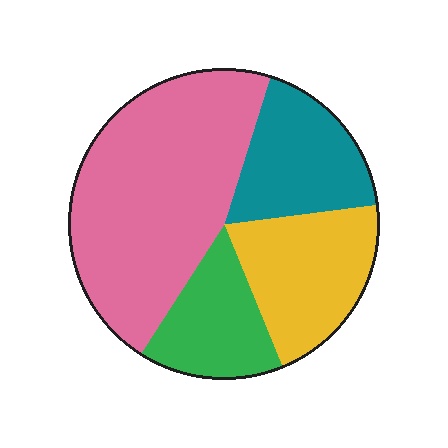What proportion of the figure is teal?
Teal covers around 20% of the figure.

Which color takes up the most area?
Pink, at roughly 45%.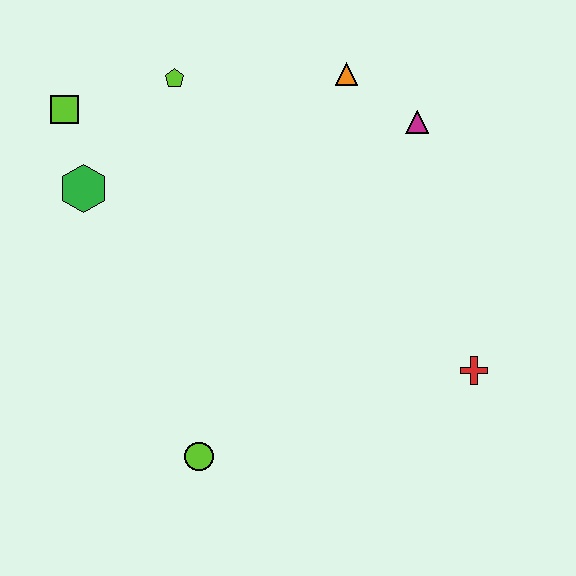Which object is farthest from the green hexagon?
The red cross is farthest from the green hexagon.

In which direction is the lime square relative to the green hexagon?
The lime square is above the green hexagon.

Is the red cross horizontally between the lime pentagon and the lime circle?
No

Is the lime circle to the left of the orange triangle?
Yes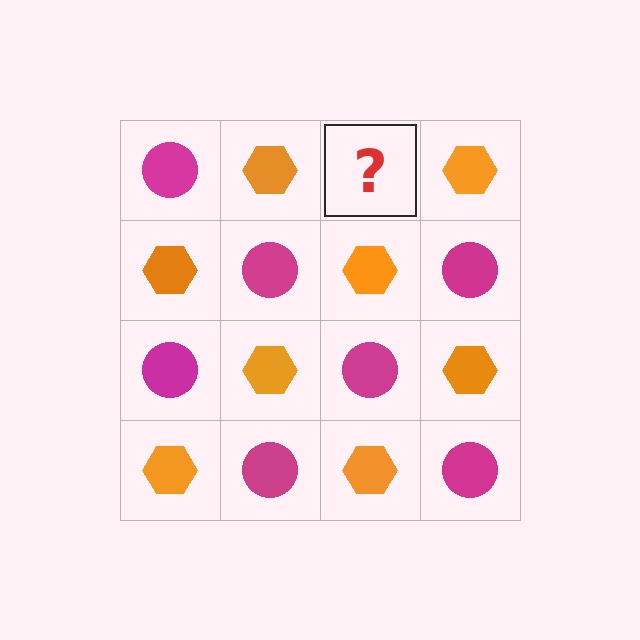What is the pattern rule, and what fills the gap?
The rule is that it alternates magenta circle and orange hexagon in a checkerboard pattern. The gap should be filled with a magenta circle.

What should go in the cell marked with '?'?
The missing cell should contain a magenta circle.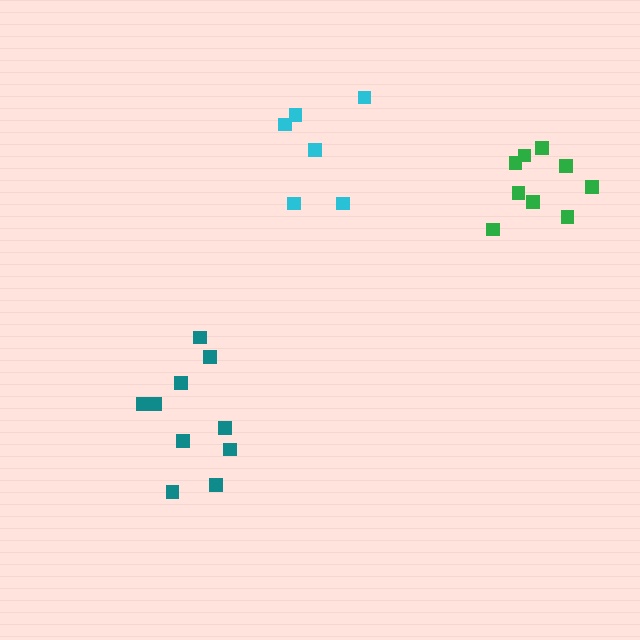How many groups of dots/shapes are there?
There are 3 groups.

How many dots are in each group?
Group 1: 9 dots, Group 2: 10 dots, Group 3: 6 dots (25 total).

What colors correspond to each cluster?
The clusters are colored: green, teal, cyan.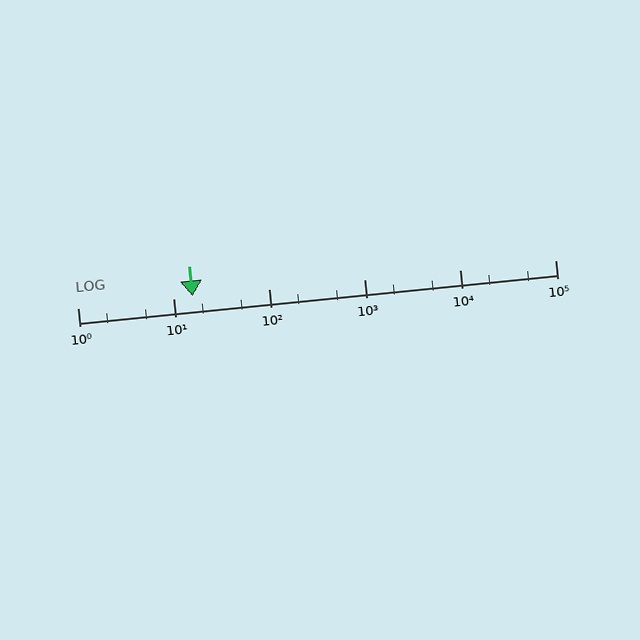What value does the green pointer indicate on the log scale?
The pointer indicates approximately 16.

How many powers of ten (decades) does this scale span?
The scale spans 5 decades, from 1 to 100000.